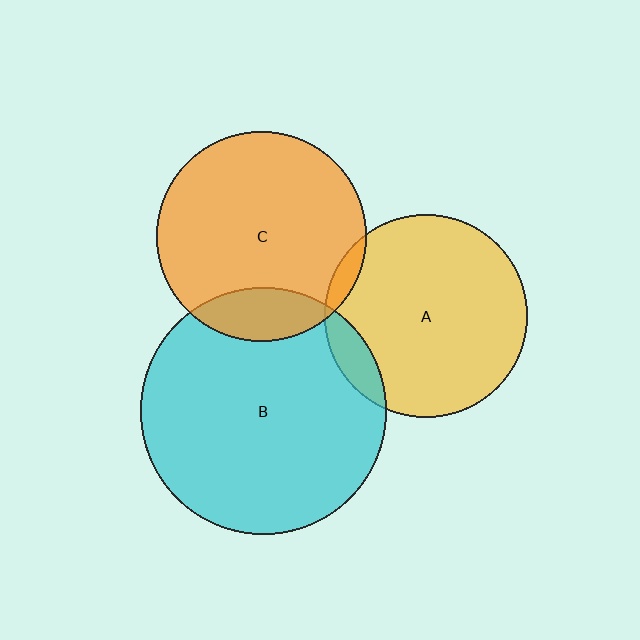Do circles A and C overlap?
Yes.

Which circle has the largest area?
Circle B (cyan).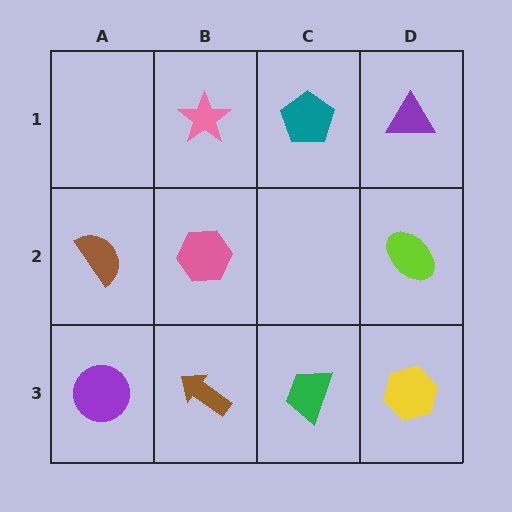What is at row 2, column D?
A lime ellipse.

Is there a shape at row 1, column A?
No, that cell is empty.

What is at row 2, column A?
A brown semicircle.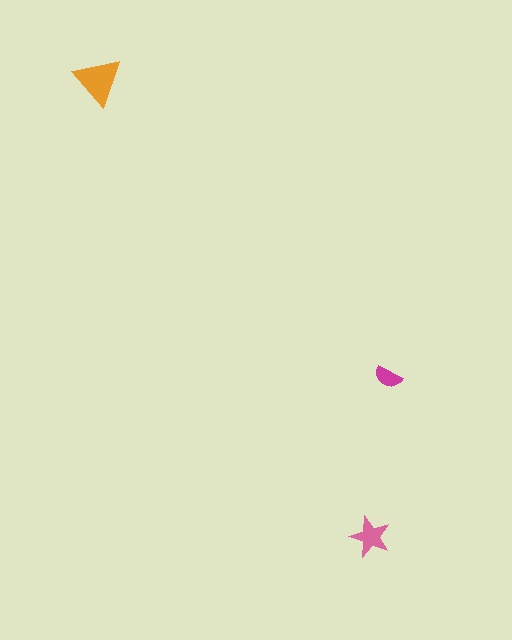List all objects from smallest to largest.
The magenta semicircle, the pink star, the orange triangle.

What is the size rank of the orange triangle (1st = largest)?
1st.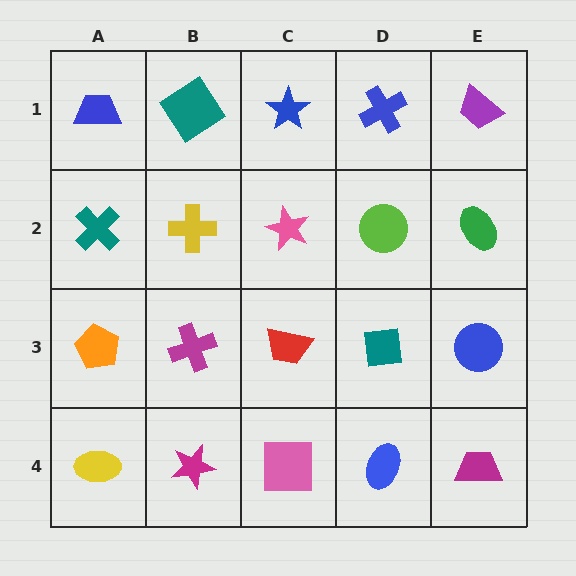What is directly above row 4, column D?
A teal square.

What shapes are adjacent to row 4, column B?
A magenta cross (row 3, column B), a yellow ellipse (row 4, column A), a pink square (row 4, column C).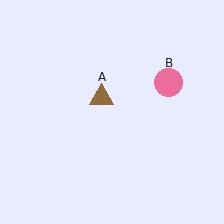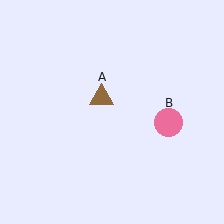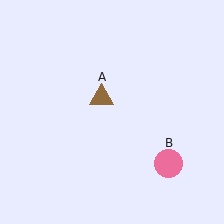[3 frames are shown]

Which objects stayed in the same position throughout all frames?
Brown triangle (object A) remained stationary.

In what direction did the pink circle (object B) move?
The pink circle (object B) moved down.